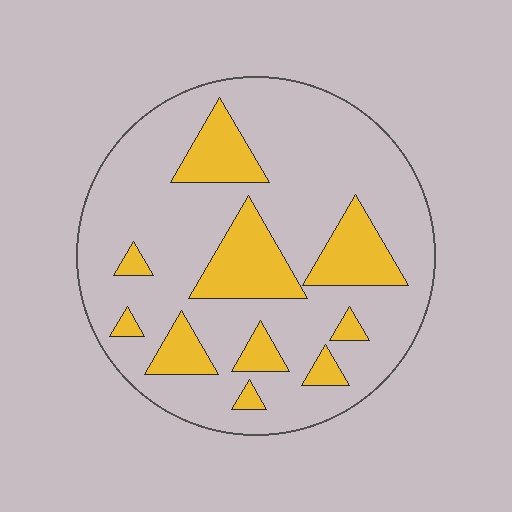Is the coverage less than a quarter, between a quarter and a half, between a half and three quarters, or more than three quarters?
Less than a quarter.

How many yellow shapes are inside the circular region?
10.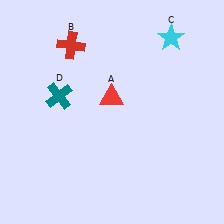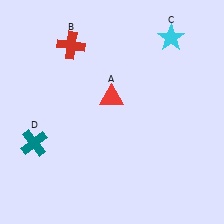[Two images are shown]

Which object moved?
The teal cross (D) moved down.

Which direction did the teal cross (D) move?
The teal cross (D) moved down.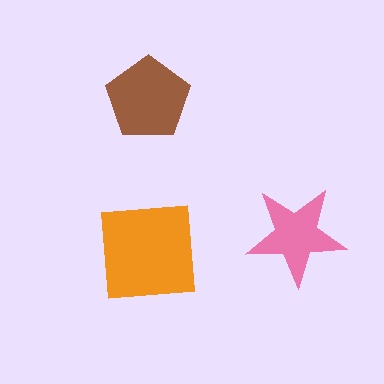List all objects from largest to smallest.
The orange square, the brown pentagon, the pink star.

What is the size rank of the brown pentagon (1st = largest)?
2nd.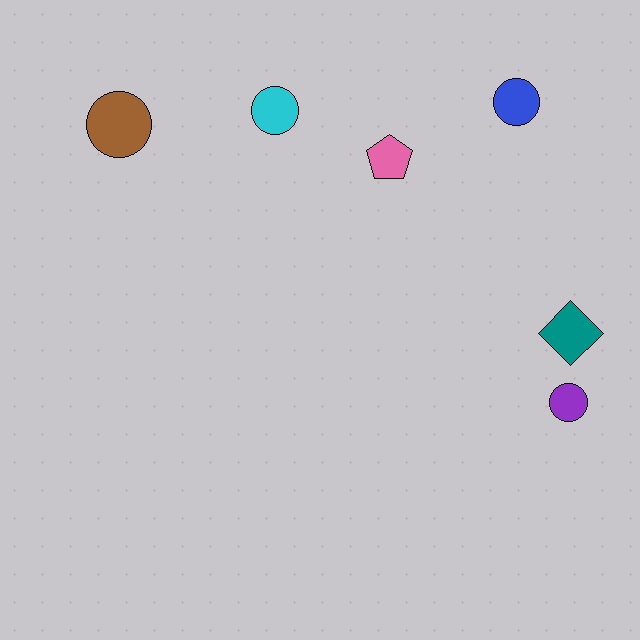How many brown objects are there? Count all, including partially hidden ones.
There is 1 brown object.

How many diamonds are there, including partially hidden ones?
There is 1 diamond.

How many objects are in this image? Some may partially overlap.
There are 6 objects.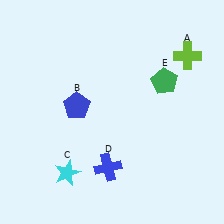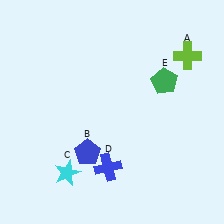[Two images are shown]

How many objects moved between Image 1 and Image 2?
1 object moved between the two images.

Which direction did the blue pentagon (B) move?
The blue pentagon (B) moved down.